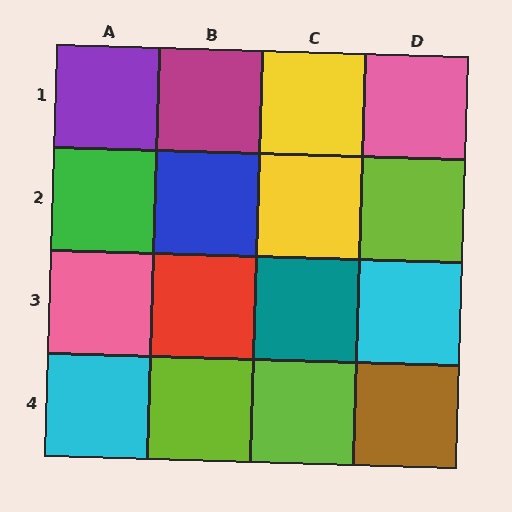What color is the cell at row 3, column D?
Cyan.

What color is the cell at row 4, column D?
Brown.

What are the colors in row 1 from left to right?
Purple, magenta, yellow, pink.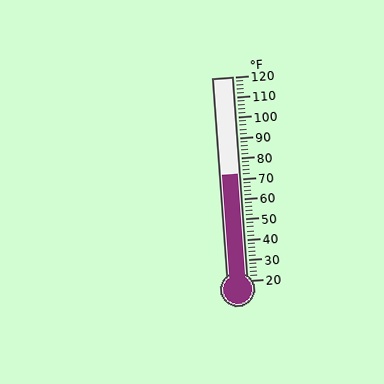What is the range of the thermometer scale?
The thermometer scale ranges from 20°F to 120°F.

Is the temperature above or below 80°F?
The temperature is below 80°F.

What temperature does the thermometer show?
The thermometer shows approximately 72°F.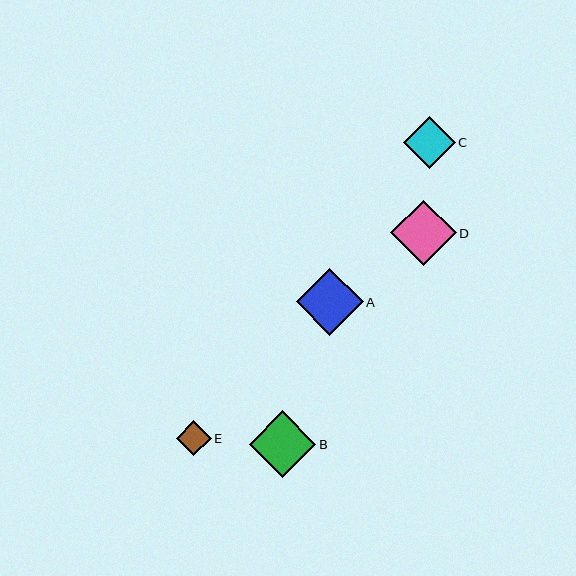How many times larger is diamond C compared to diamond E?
Diamond C is approximately 1.5 times the size of diamond E.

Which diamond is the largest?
Diamond A is the largest with a size of approximately 67 pixels.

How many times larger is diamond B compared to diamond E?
Diamond B is approximately 1.9 times the size of diamond E.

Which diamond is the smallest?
Diamond E is the smallest with a size of approximately 34 pixels.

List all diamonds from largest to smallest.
From largest to smallest: A, B, D, C, E.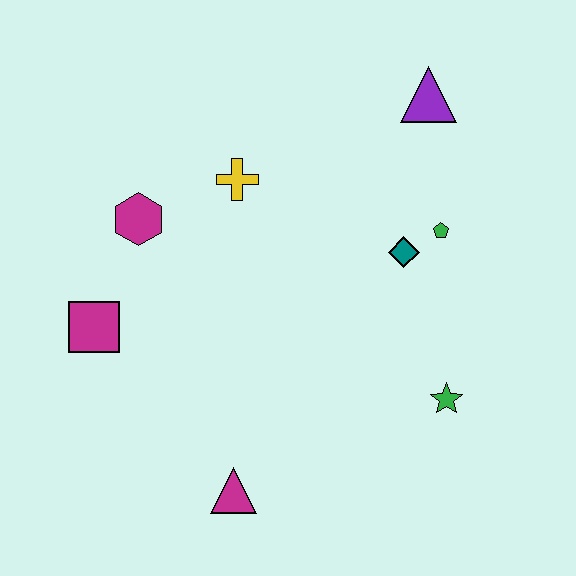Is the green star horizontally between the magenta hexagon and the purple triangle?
No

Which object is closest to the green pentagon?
The teal diamond is closest to the green pentagon.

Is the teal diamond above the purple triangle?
No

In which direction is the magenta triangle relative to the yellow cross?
The magenta triangle is below the yellow cross.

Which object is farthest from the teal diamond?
The magenta square is farthest from the teal diamond.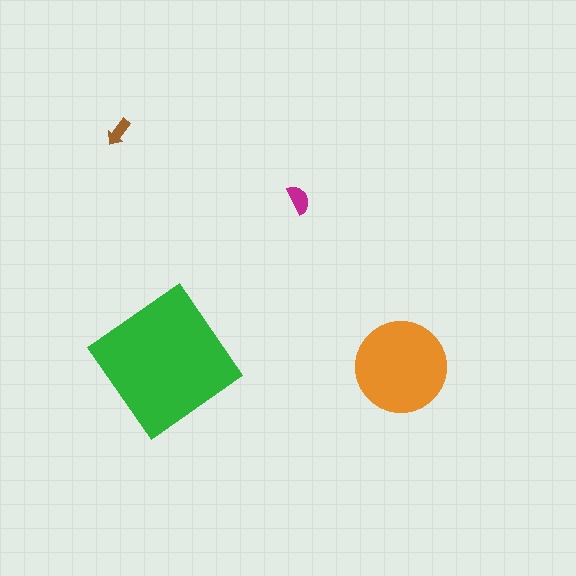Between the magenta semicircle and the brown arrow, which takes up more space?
The magenta semicircle.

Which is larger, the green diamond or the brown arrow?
The green diamond.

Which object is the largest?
The green diamond.